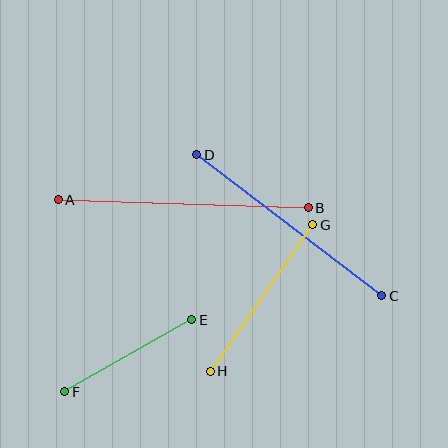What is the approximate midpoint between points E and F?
The midpoint is at approximately (128, 356) pixels.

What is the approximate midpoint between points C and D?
The midpoint is at approximately (289, 225) pixels.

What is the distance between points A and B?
The distance is approximately 250 pixels.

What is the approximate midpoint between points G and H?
The midpoint is at approximately (261, 298) pixels.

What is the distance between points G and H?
The distance is approximately 179 pixels.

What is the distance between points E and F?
The distance is approximately 146 pixels.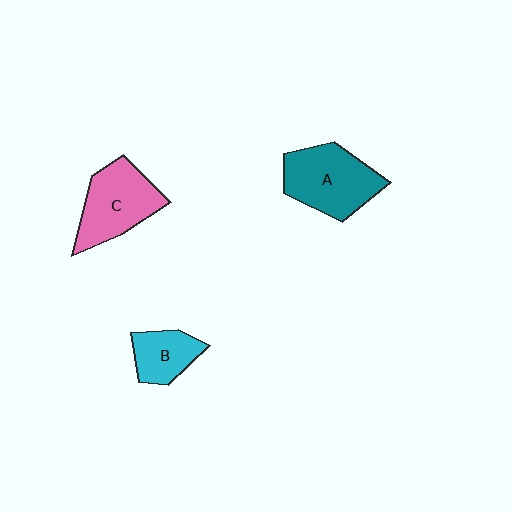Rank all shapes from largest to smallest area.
From largest to smallest: A (teal), C (pink), B (cyan).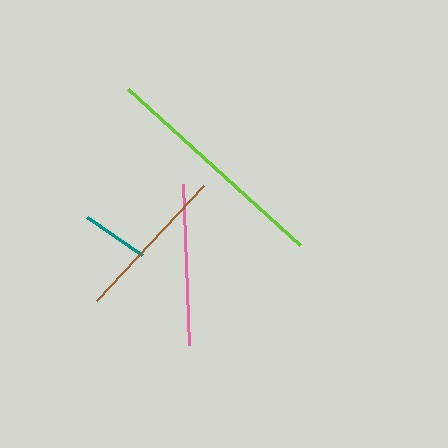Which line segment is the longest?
The lime line is the longest at approximately 233 pixels.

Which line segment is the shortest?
The teal line is the shortest at approximately 67 pixels.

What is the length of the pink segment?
The pink segment is approximately 161 pixels long.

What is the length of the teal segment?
The teal segment is approximately 67 pixels long.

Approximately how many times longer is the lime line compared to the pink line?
The lime line is approximately 1.4 times the length of the pink line.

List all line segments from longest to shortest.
From longest to shortest: lime, pink, brown, teal.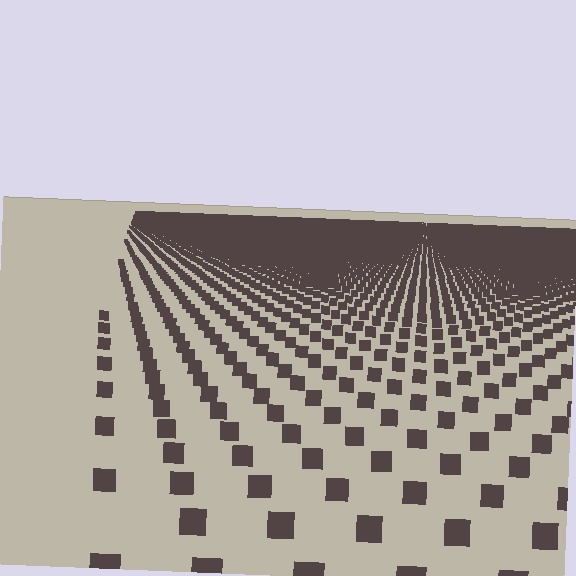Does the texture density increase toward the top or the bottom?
Density increases toward the top.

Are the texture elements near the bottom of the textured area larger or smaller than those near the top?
Larger. Near the bottom, elements are closer to the viewer and appear at a bigger on-screen size.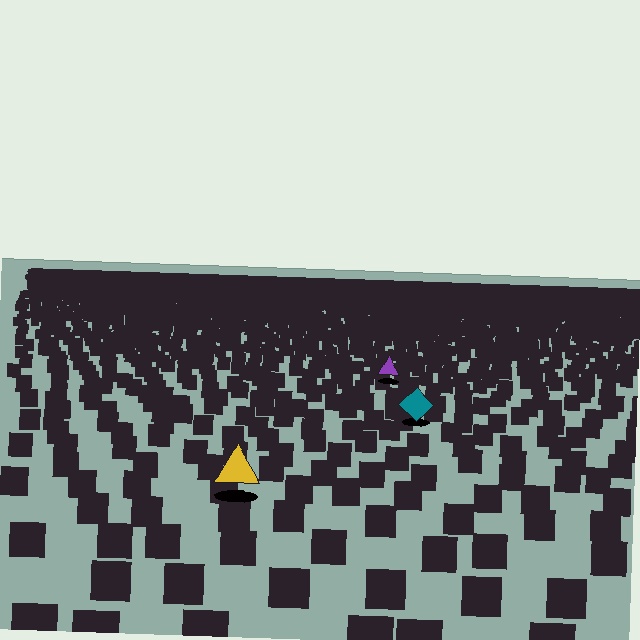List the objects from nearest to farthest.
From nearest to farthest: the yellow triangle, the teal diamond, the purple triangle.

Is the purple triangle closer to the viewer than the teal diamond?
No. The teal diamond is closer — you can tell from the texture gradient: the ground texture is coarser near it.